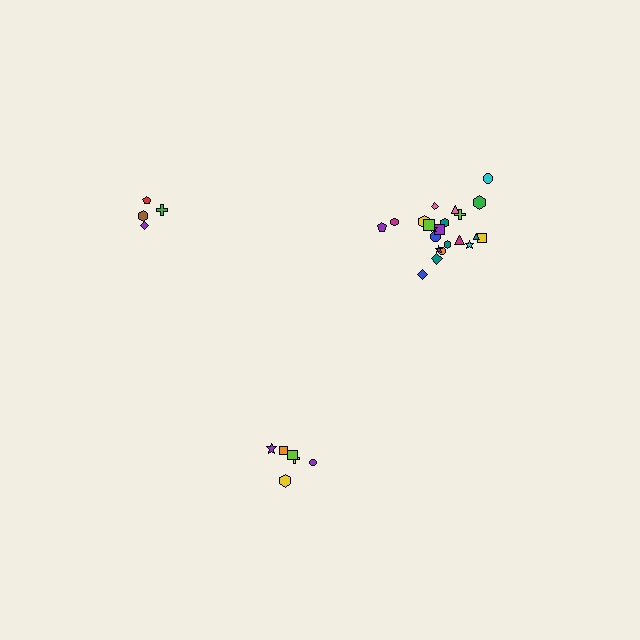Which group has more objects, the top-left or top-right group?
The top-right group.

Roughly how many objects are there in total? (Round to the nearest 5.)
Roughly 30 objects in total.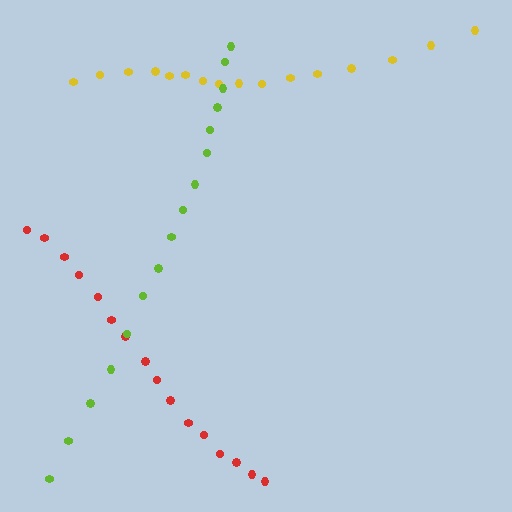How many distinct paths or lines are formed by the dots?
There are 3 distinct paths.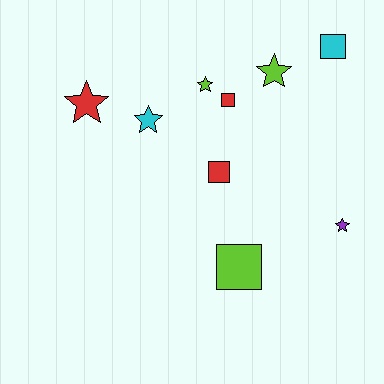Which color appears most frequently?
Red, with 3 objects.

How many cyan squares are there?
There is 1 cyan square.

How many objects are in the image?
There are 9 objects.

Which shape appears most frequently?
Star, with 5 objects.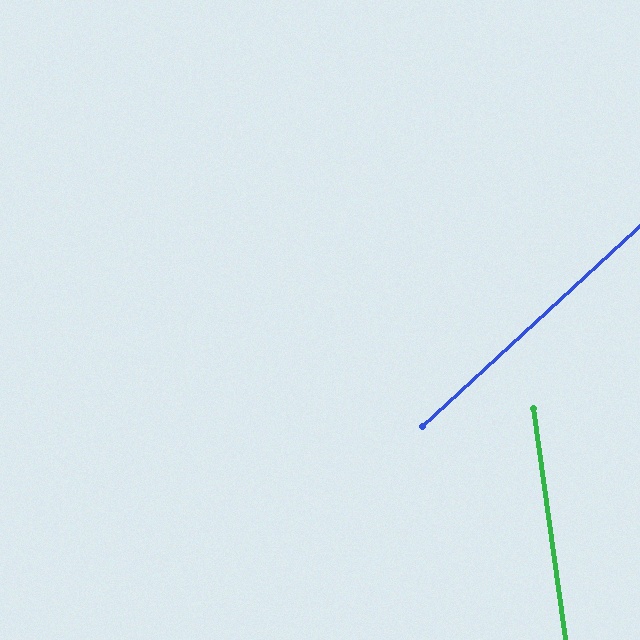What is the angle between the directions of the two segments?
Approximately 55 degrees.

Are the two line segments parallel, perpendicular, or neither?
Neither parallel nor perpendicular — they differ by about 55°.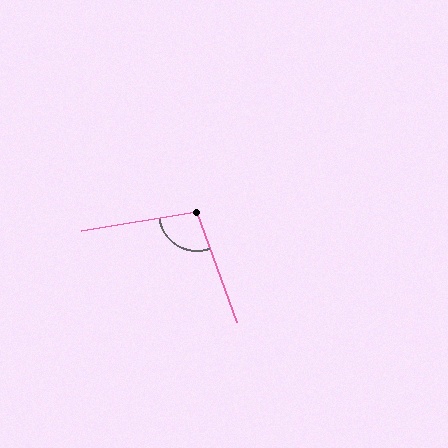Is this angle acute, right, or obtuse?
It is obtuse.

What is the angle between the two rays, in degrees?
Approximately 100 degrees.